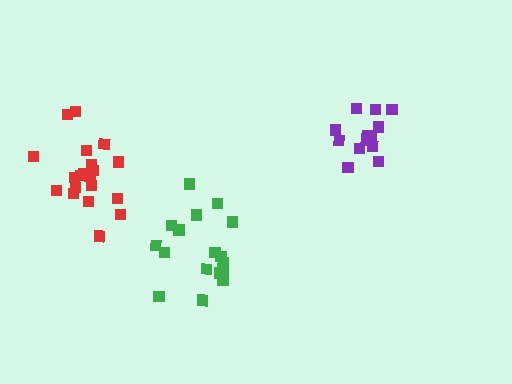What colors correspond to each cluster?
The clusters are colored: red, green, purple.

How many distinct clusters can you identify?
There are 3 distinct clusters.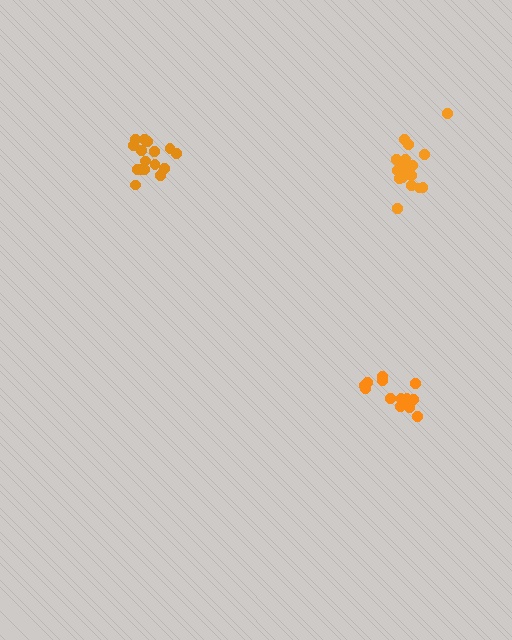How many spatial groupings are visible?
There are 3 spatial groupings.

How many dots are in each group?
Group 1: 16 dots, Group 2: 14 dots, Group 3: 17 dots (47 total).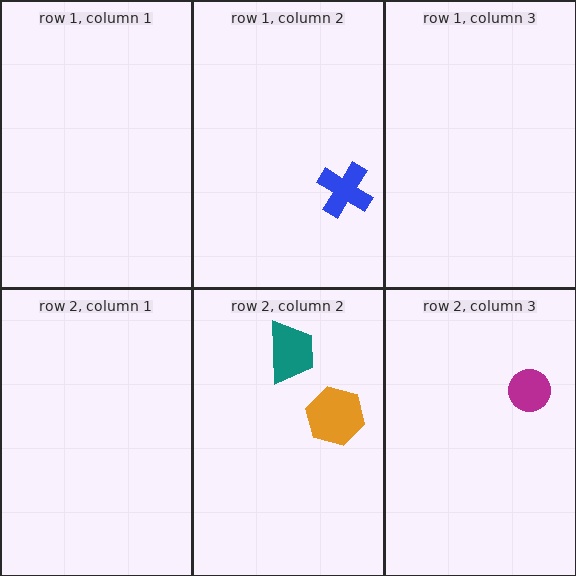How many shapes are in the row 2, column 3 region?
1.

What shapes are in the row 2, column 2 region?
The teal trapezoid, the orange hexagon.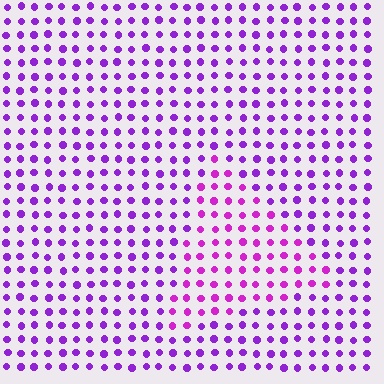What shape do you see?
I see a triangle.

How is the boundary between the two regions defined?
The boundary is defined purely by a slight shift in hue (about 24 degrees). Spacing, size, and orientation are identical on both sides.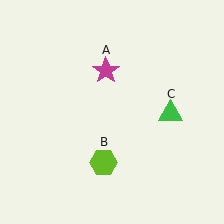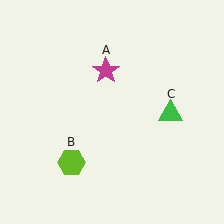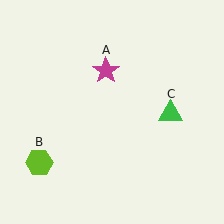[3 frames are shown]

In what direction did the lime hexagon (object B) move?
The lime hexagon (object B) moved left.